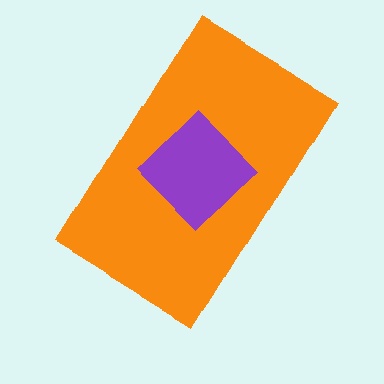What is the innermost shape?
The purple diamond.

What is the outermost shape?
The orange rectangle.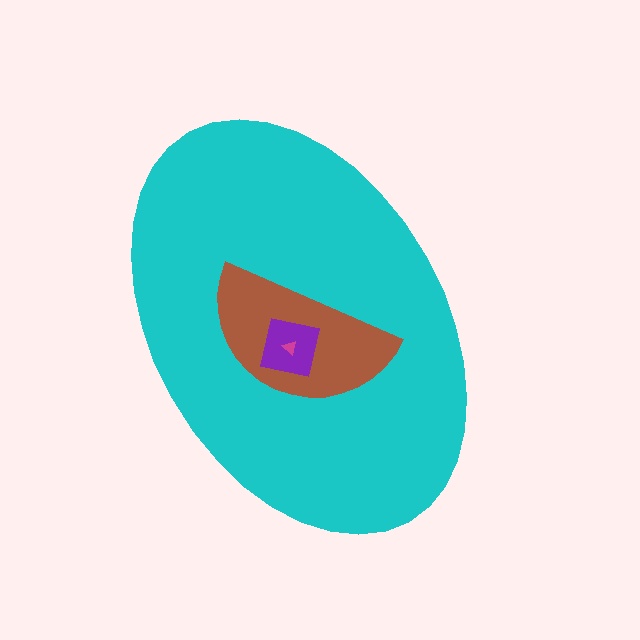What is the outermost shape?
The cyan ellipse.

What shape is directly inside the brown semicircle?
The purple square.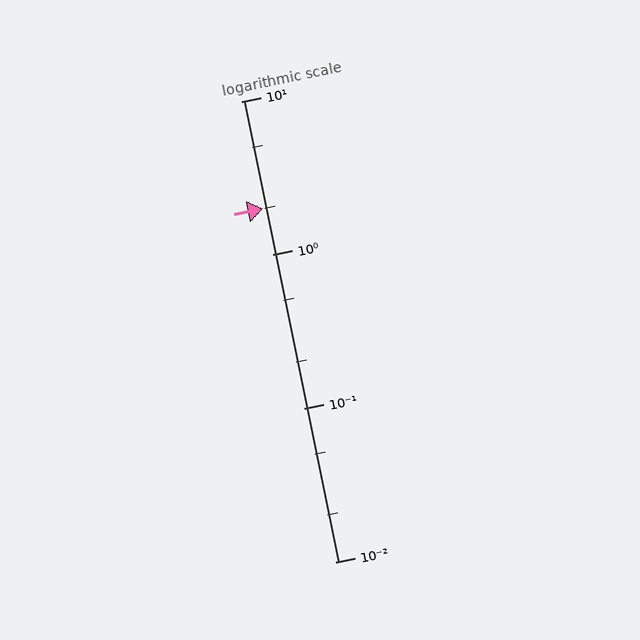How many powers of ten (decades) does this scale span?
The scale spans 3 decades, from 0.01 to 10.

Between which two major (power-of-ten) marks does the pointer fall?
The pointer is between 1 and 10.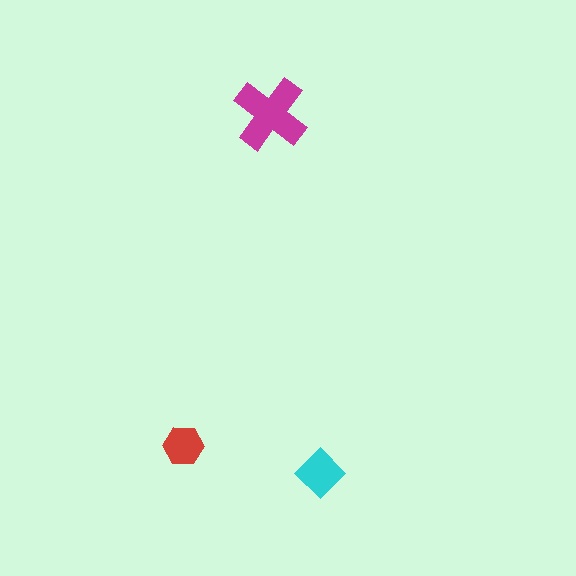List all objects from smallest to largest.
The red hexagon, the cyan diamond, the magenta cross.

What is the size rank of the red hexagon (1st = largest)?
3rd.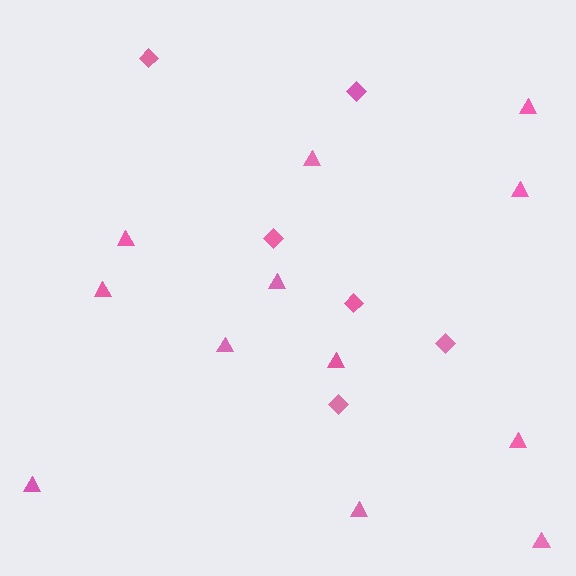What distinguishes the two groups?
There are 2 groups: one group of diamonds (6) and one group of triangles (12).